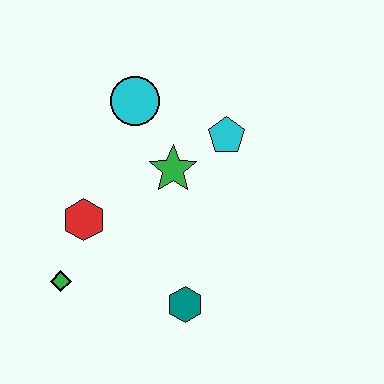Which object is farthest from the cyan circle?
The teal hexagon is farthest from the cyan circle.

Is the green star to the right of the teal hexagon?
No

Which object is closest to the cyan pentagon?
The green star is closest to the cyan pentagon.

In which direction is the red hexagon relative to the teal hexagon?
The red hexagon is to the left of the teal hexagon.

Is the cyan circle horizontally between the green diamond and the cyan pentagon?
Yes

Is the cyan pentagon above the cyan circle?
No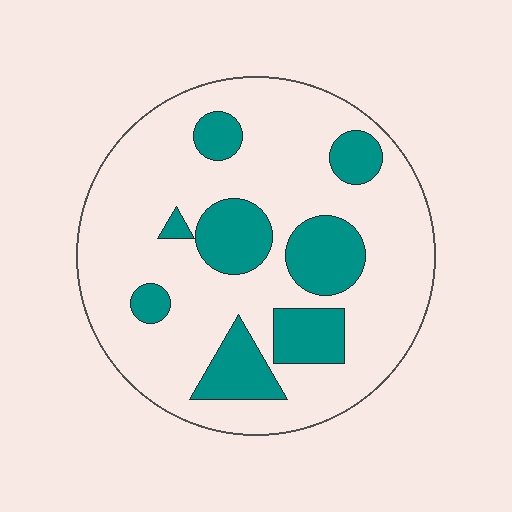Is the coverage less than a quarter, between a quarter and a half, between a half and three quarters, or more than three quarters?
Less than a quarter.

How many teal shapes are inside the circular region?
8.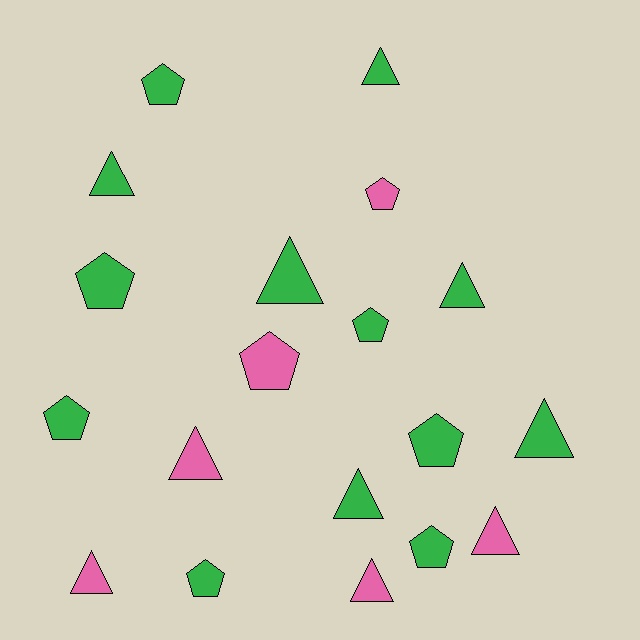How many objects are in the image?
There are 19 objects.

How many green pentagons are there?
There are 7 green pentagons.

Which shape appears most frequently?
Triangle, with 10 objects.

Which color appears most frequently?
Green, with 13 objects.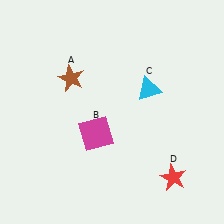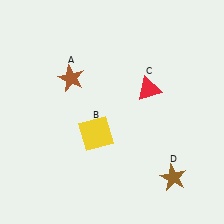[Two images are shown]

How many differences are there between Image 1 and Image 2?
There are 3 differences between the two images.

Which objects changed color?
B changed from magenta to yellow. C changed from cyan to red. D changed from red to brown.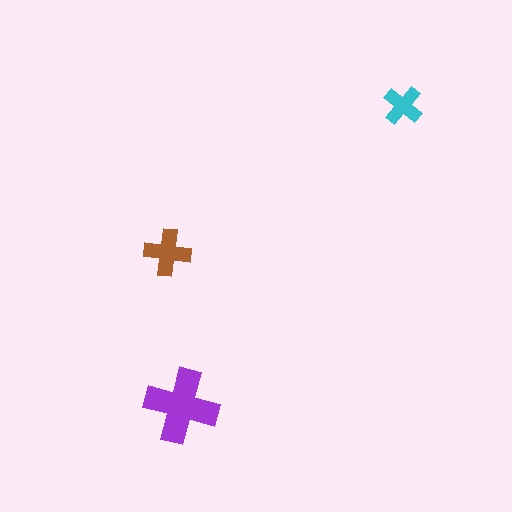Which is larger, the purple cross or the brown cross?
The purple one.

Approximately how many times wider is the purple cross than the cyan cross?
About 2 times wider.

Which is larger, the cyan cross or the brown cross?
The brown one.